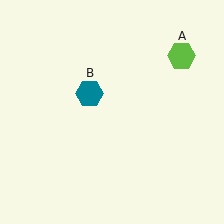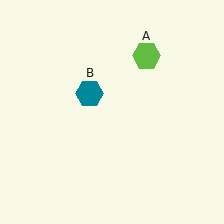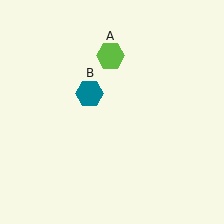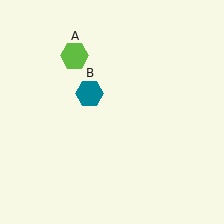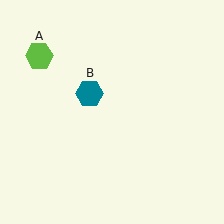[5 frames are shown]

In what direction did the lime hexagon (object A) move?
The lime hexagon (object A) moved left.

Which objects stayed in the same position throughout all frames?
Teal hexagon (object B) remained stationary.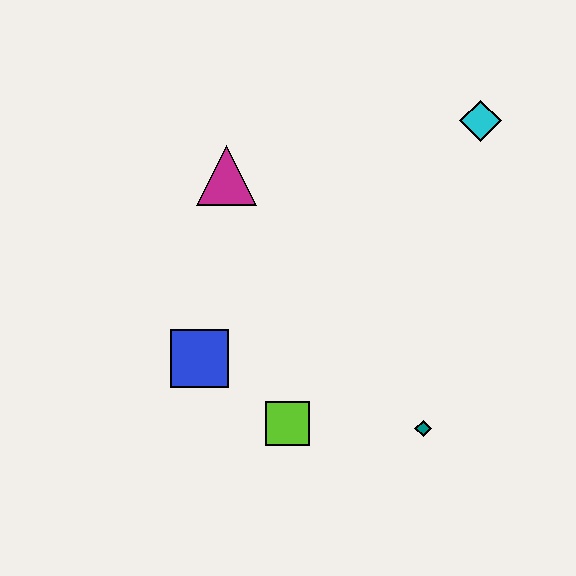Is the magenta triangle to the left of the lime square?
Yes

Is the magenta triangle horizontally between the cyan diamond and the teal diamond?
No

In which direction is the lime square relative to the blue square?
The lime square is to the right of the blue square.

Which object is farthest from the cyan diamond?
The blue square is farthest from the cyan diamond.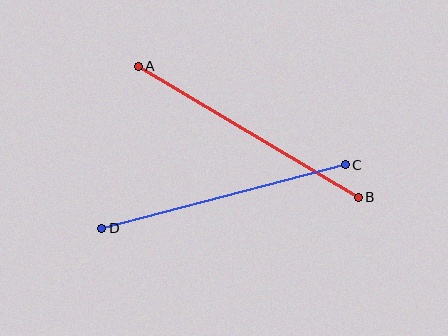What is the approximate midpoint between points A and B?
The midpoint is at approximately (248, 132) pixels.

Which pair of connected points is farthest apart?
Points A and B are farthest apart.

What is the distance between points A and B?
The distance is approximately 256 pixels.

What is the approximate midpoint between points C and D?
The midpoint is at approximately (224, 196) pixels.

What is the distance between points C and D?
The distance is approximately 252 pixels.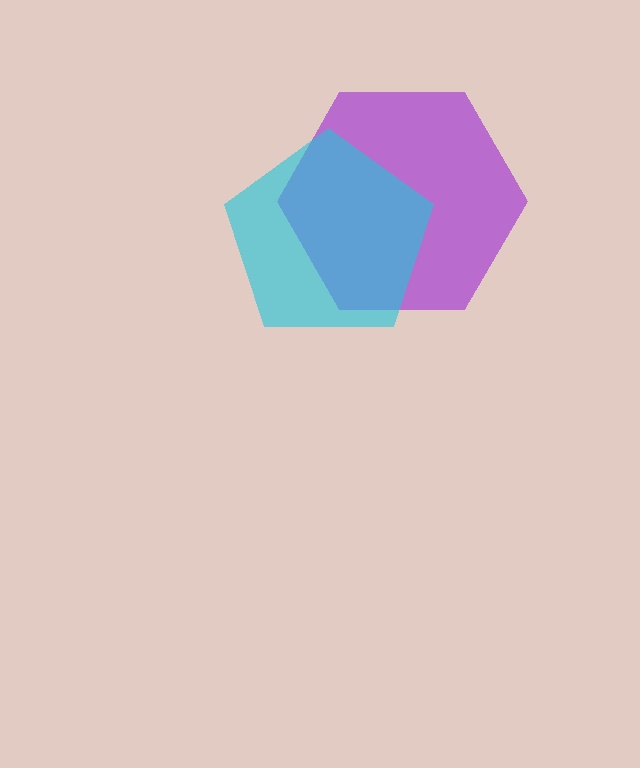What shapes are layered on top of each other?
The layered shapes are: a purple hexagon, a cyan pentagon.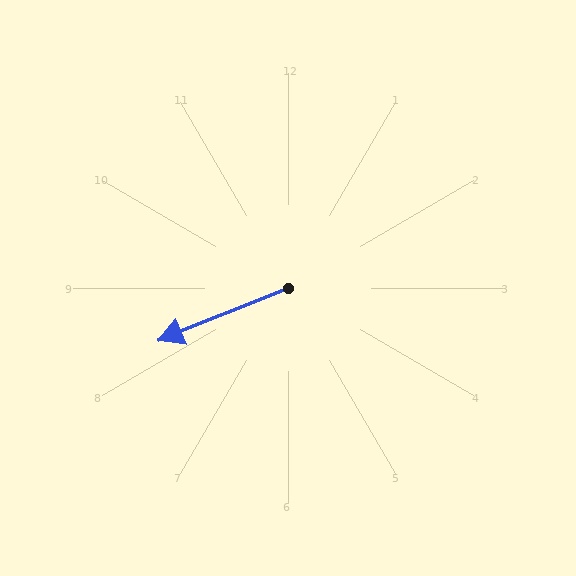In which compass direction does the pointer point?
West.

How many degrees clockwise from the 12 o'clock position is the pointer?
Approximately 248 degrees.